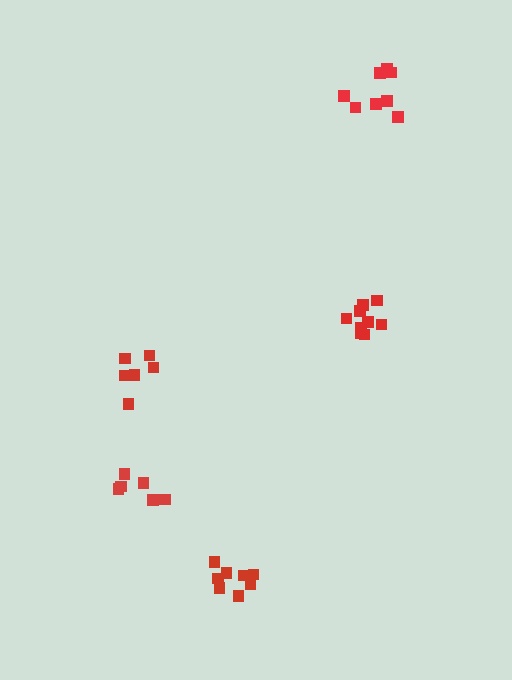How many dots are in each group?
Group 1: 8 dots, Group 2: 6 dots, Group 3: 9 dots, Group 4: 8 dots, Group 5: 6 dots (37 total).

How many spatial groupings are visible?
There are 5 spatial groupings.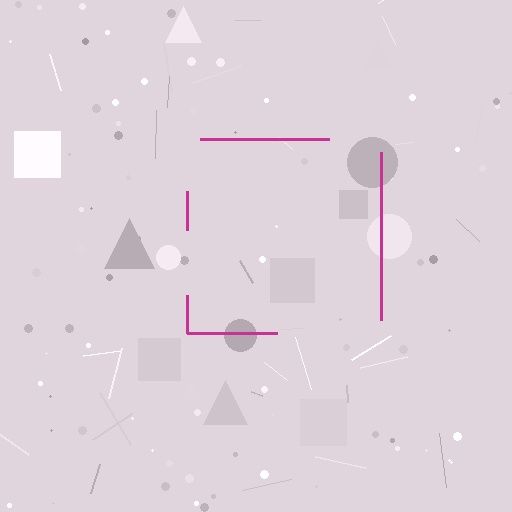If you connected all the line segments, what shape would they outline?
They would outline a square.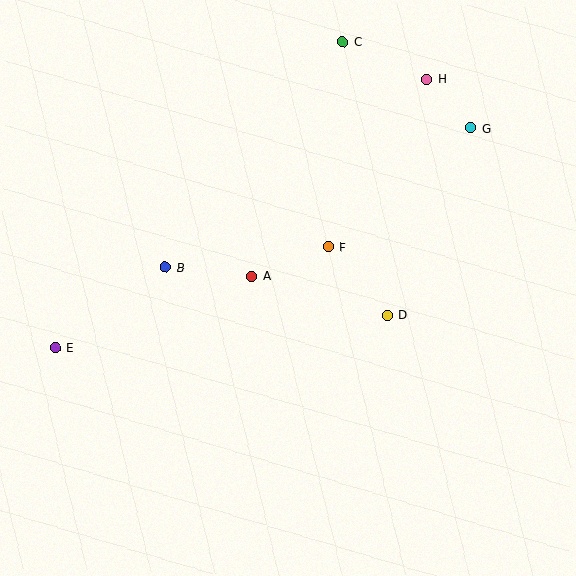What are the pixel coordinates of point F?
Point F is at (328, 247).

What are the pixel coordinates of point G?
Point G is at (471, 128).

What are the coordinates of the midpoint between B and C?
The midpoint between B and C is at (254, 155).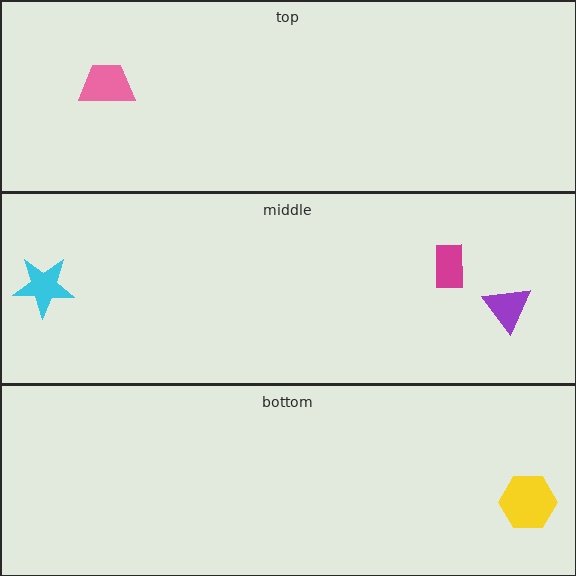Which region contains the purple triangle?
The middle region.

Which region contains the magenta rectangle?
The middle region.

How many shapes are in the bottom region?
1.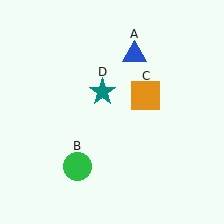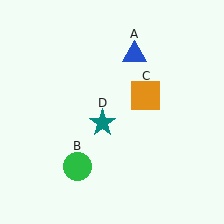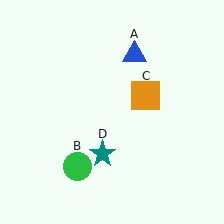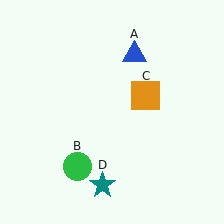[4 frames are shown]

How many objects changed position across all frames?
1 object changed position: teal star (object D).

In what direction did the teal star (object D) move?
The teal star (object D) moved down.